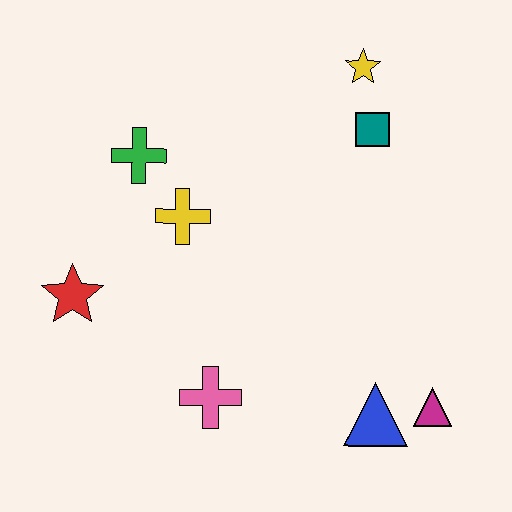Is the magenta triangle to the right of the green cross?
Yes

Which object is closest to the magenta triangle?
The blue triangle is closest to the magenta triangle.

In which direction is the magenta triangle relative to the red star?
The magenta triangle is to the right of the red star.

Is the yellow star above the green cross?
Yes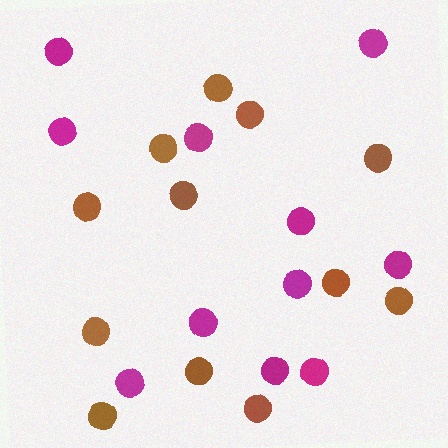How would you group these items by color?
There are 2 groups: one group of brown circles (12) and one group of magenta circles (11).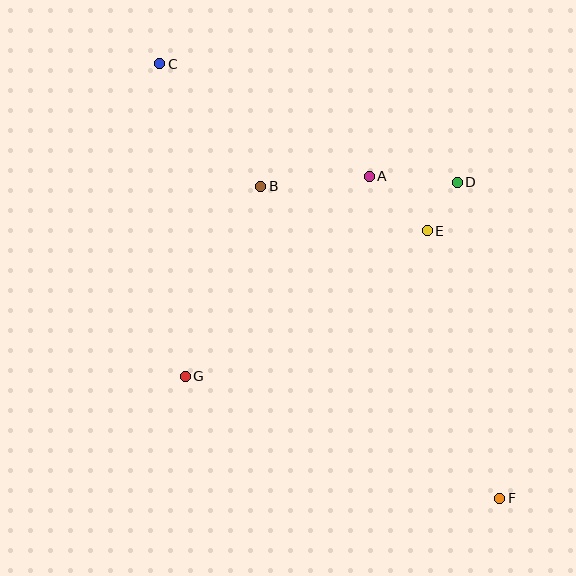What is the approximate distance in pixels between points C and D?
The distance between C and D is approximately 321 pixels.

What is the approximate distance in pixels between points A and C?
The distance between A and C is approximately 238 pixels.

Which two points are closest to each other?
Points D and E are closest to each other.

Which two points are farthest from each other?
Points C and F are farthest from each other.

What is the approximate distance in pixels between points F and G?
The distance between F and G is approximately 337 pixels.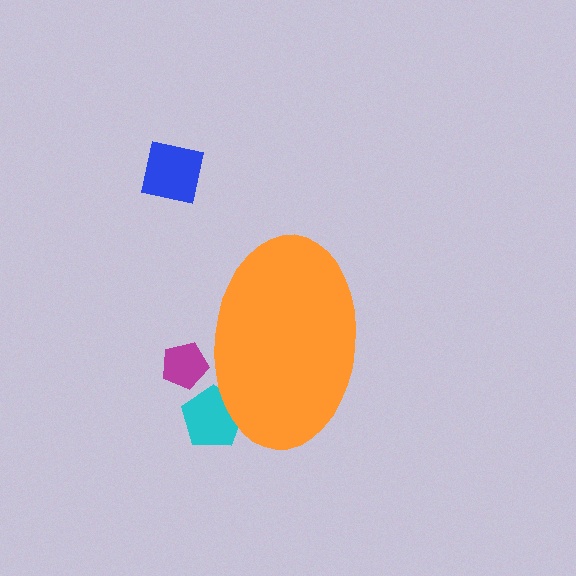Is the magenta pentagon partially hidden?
Yes, the magenta pentagon is partially hidden behind the orange ellipse.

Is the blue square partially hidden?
No, the blue square is fully visible.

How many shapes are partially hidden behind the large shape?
2 shapes are partially hidden.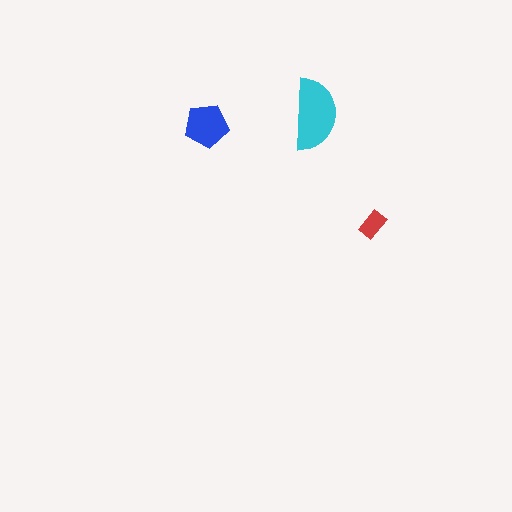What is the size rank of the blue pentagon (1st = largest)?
2nd.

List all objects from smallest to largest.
The red rectangle, the blue pentagon, the cyan semicircle.